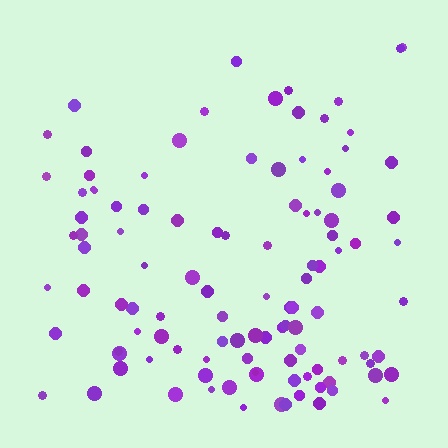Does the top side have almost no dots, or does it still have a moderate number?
Still a moderate number, just noticeably fewer than the bottom.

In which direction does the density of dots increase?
From top to bottom, with the bottom side densest.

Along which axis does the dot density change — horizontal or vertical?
Vertical.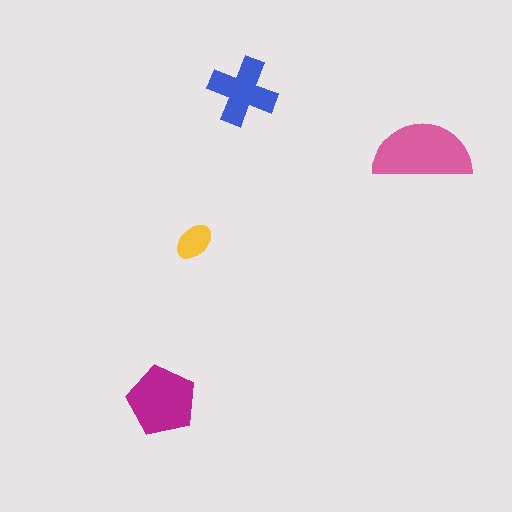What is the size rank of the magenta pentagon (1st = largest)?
2nd.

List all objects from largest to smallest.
The pink semicircle, the magenta pentagon, the blue cross, the yellow ellipse.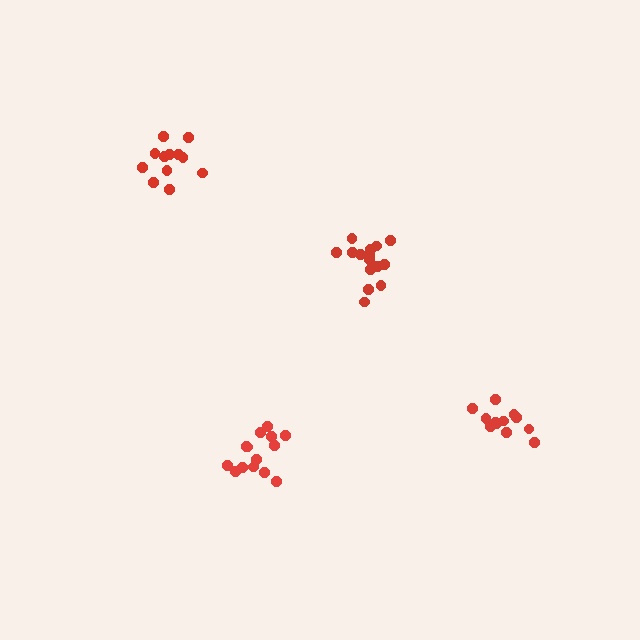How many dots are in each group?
Group 1: 14 dots, Group 2: 12 dots, Group 3: 12 dots, Group 4: 15 dots (53 total).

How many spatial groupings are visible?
There are 4 spatial groupings.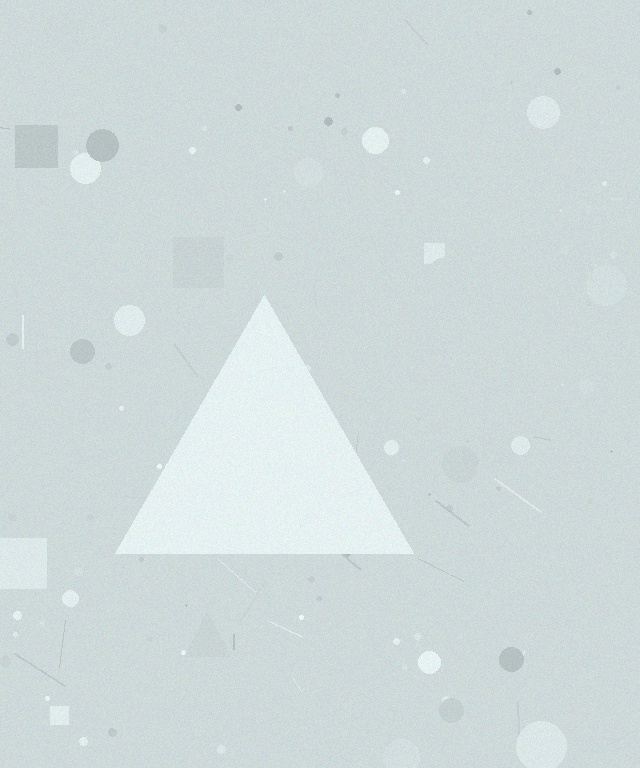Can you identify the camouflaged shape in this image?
The camouflaged shape is a triangle.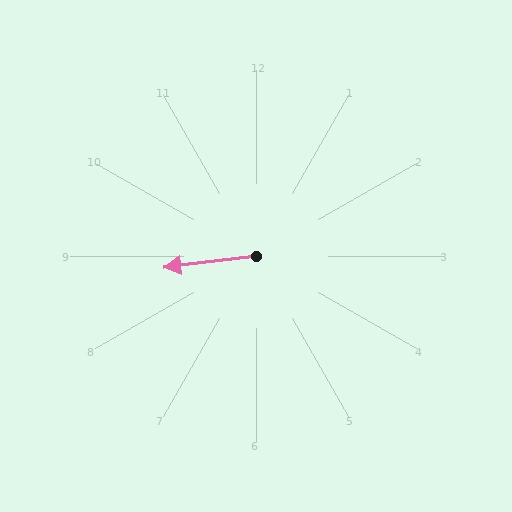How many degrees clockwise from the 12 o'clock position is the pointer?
Approximately 263 degrees.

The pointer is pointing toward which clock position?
Roughly 9 o'clock.